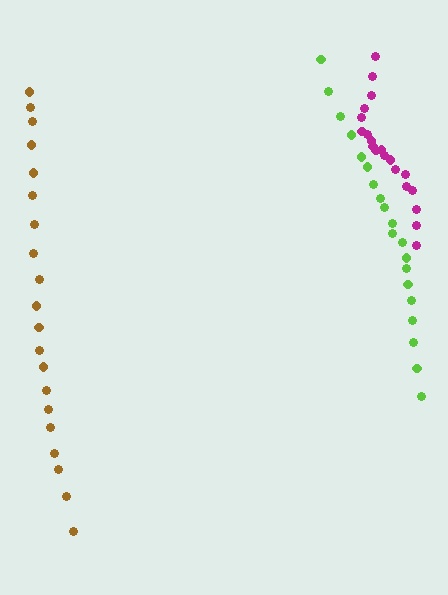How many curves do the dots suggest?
There are 3 distinct paths.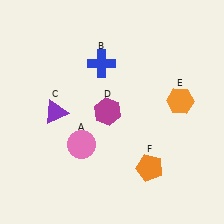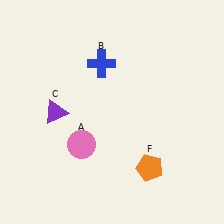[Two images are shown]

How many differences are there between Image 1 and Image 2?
There are 2 differences between the two images.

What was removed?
The magenta hexagon (D), the orange hexagon (E) were removed in Image 2.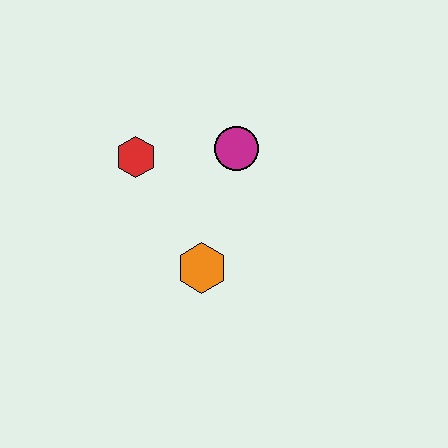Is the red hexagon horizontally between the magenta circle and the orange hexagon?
No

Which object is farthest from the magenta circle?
The orange hexagon is farthest from the magenta circle.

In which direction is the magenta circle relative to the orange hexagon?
The magenta circle is above the orange hexagon.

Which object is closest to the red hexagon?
The magenta circle is closest to the red hexagon.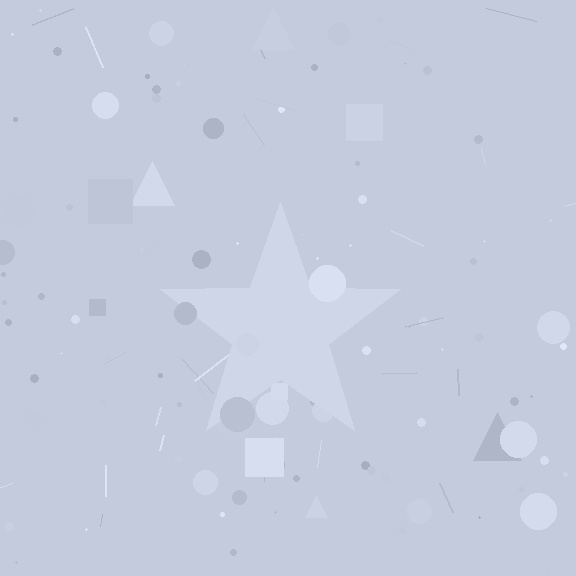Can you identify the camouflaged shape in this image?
The camouflaged shape is a star.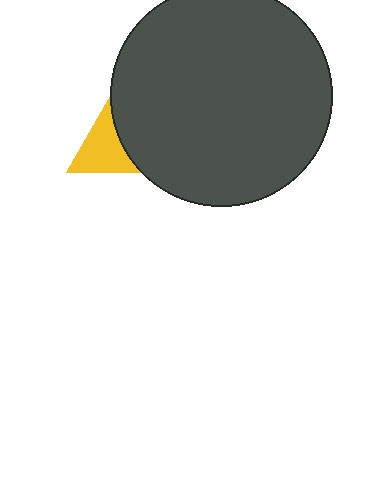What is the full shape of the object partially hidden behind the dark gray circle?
The partially hidden object is a yellow triangle.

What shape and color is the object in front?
The object in front is a dark gray circle.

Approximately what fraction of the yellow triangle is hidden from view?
Roughly 53% of the yellow triangle is hidden behind the dark gray circle.